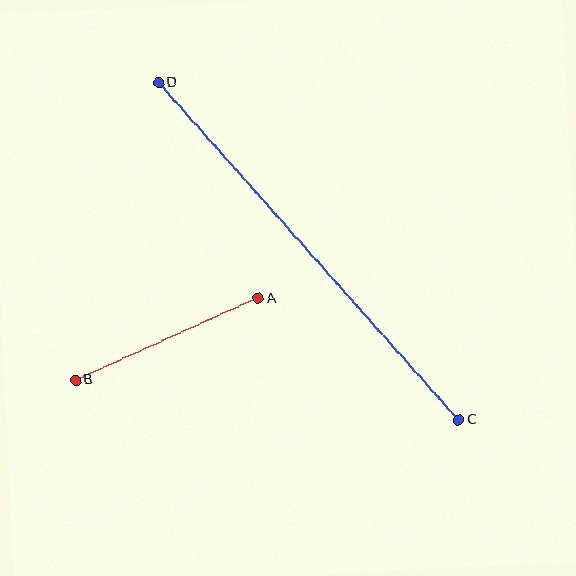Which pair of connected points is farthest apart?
Points C and D are farthest apart.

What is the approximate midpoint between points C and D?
The midpoint is at approximately (309, 251) pixels.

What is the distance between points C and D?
The distance is approximately 451 pixels.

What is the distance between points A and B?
The distance is approximately 200 pixels.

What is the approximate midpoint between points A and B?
The midpoint is at approximately (167, 339) pixels.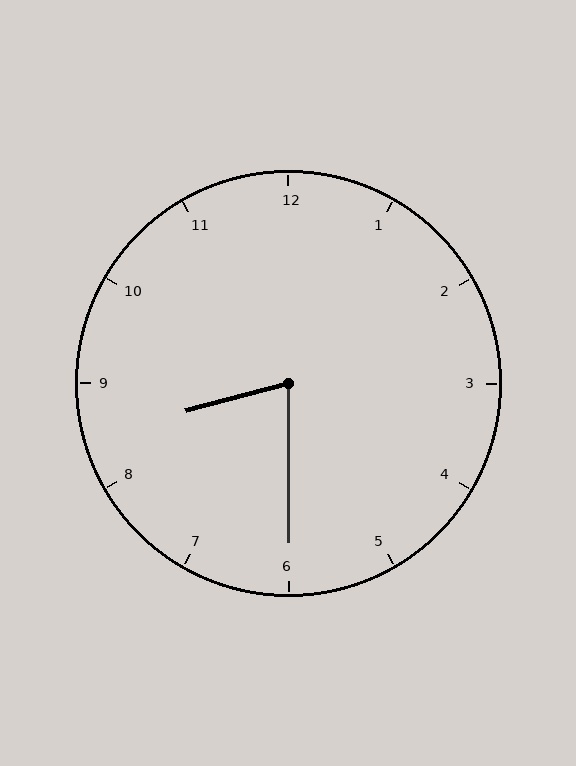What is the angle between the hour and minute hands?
Approximately 75 degrees.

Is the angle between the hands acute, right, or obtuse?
It is acute.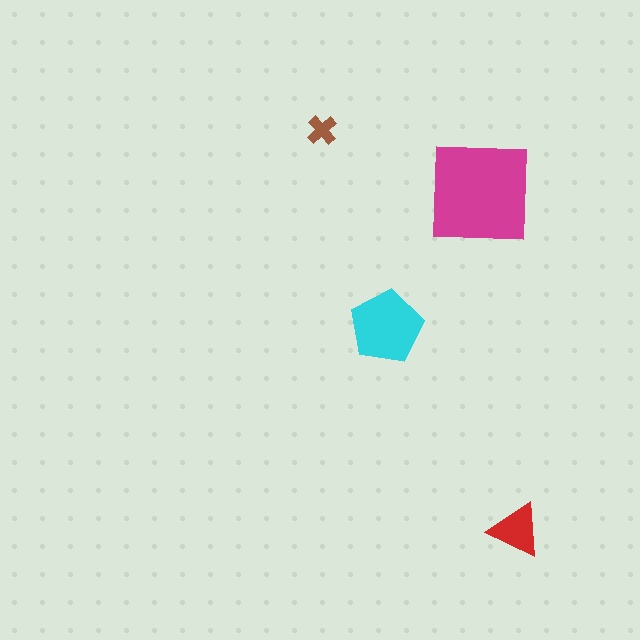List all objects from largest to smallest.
The magenta square, the cyan pentagon, the red triangle, the brown cross.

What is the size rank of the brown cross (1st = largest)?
4th.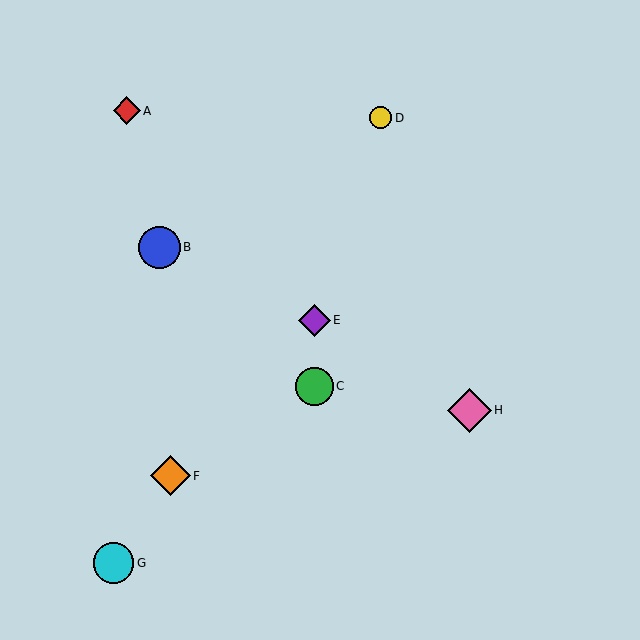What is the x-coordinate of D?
Object D is at x≈380.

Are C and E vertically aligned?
Yes, both are at x≈314.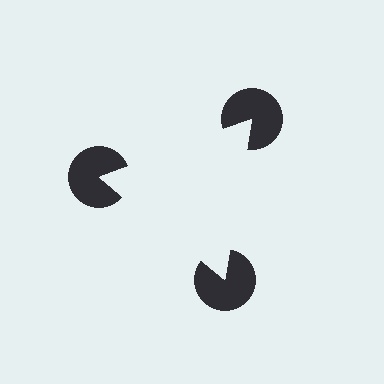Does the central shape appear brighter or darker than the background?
It typically appears slightly brighter than the background, even though no actual brightness change is drawn.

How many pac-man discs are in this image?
There are 3 — one at each vertex of the illusory triangle.